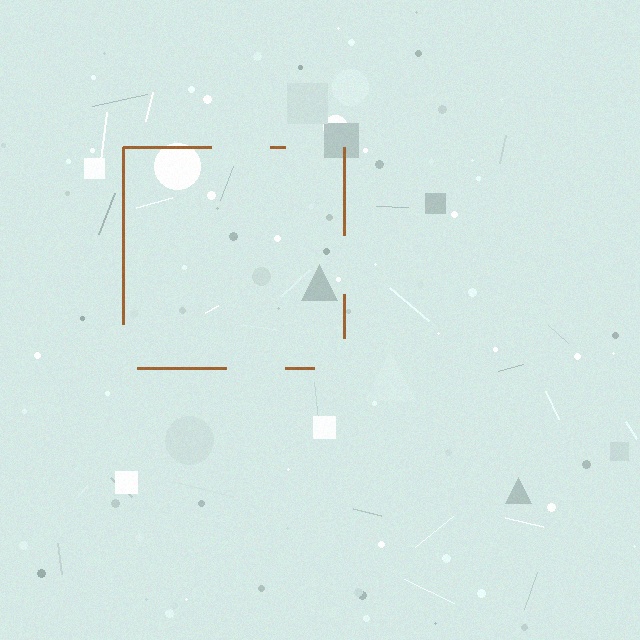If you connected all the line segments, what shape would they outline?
They would outline a square.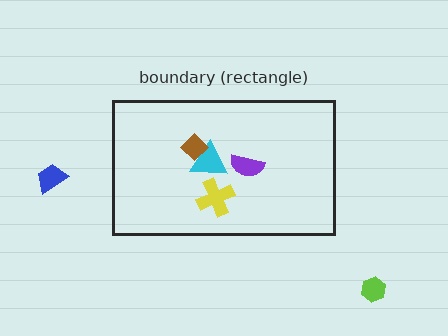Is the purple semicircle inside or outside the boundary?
Inside.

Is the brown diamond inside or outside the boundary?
Inside.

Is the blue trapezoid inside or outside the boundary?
Outside.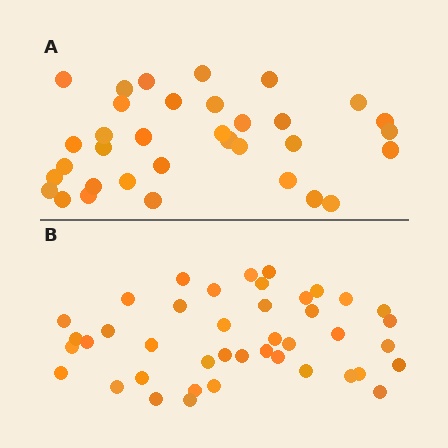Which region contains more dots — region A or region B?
Region B (the bottom region) has more dots.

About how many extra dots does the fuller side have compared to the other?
Region B has roughly 8 or so more dots than region A.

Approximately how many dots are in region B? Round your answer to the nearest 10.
About 40 dots. (The exact count is 42, which rounds to 40.)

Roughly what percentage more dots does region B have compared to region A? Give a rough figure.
About 25% more.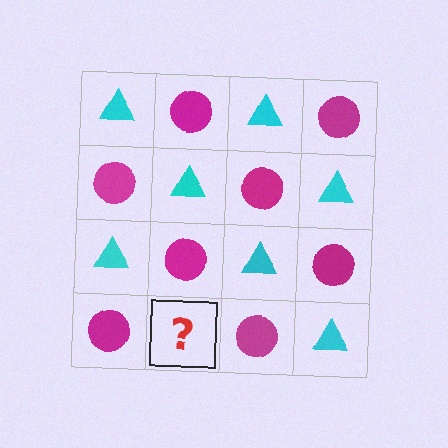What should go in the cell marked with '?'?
The missing cell should contain a cyan triangle.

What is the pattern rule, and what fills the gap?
The rule is that it alternates cyan triangle and magenta circle in a checkerboard pattern. The gap should be filled with a cyan triangle.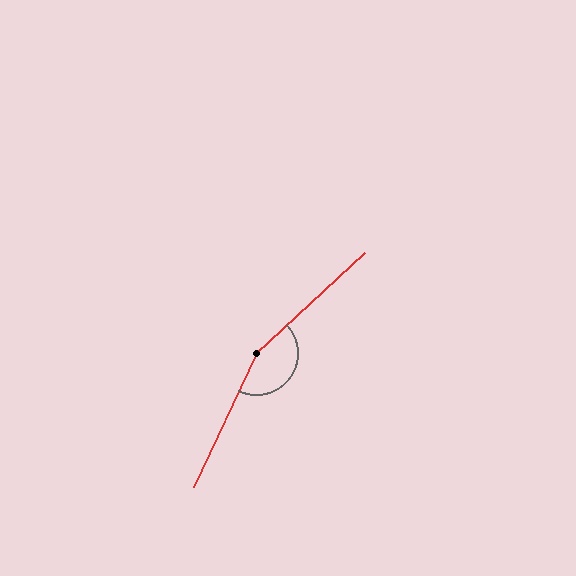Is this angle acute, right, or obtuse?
It is obtuse.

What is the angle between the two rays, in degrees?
Approximately 158 degrees.